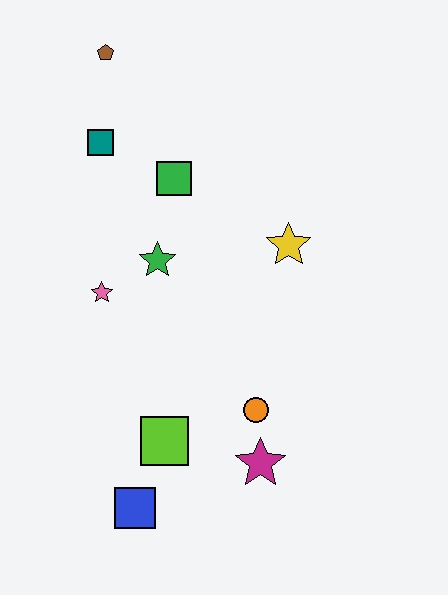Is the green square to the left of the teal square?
No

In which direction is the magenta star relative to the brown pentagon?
The magenta star is below the brown pentagon.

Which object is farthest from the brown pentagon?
The blue square is farthest from the brown pentagon.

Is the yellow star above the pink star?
Yes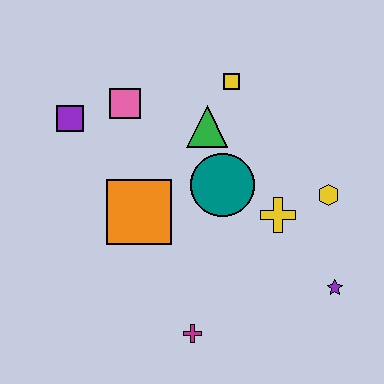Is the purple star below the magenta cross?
No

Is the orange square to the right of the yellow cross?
No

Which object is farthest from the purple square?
The purple star is farthest from the purple square.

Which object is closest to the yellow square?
The green triangle is closest to the yellow square.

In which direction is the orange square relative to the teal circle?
The orange square is to the left of the teal circle.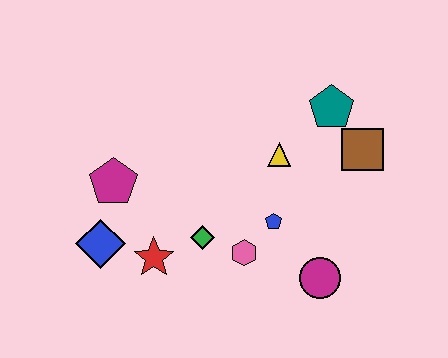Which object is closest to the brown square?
The teal pentagon is closest to the brown square.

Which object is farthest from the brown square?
The blue diamond is farthest from the brown square.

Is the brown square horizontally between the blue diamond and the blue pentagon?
No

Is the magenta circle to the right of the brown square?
No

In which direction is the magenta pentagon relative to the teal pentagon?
The magenta pentagon is to the left of the teal pentagon.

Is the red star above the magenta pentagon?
No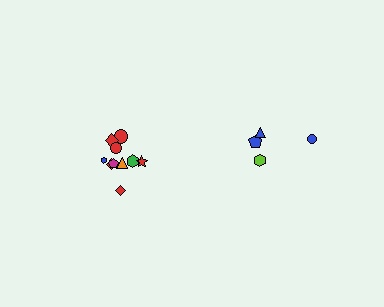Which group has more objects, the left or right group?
The left group.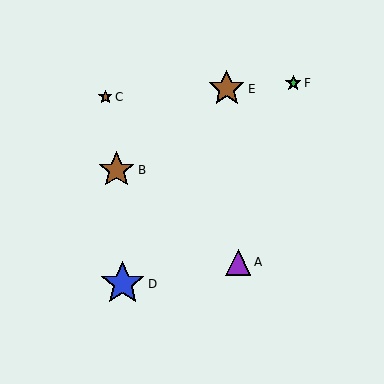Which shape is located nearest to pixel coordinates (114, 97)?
The brown star (labeled C) at (105, 97) is nearest to that location.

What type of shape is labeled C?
Shape C is a brown star.